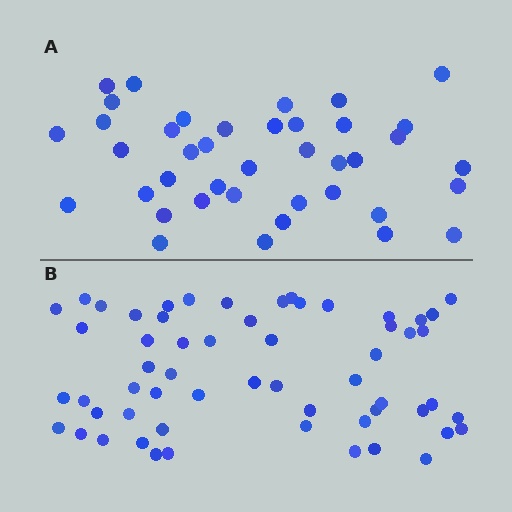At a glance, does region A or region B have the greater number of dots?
Region B (the bottom region) has more dots.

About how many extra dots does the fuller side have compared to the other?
Region B has approximately 20 more dots than region A.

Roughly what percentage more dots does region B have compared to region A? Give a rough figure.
About 45% more.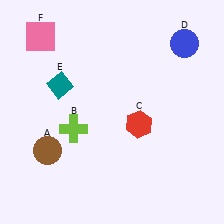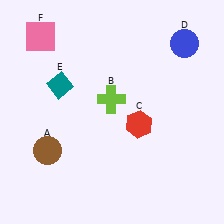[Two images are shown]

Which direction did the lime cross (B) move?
The lime cross (B) moved right.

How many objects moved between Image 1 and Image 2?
1 object moved between the two images.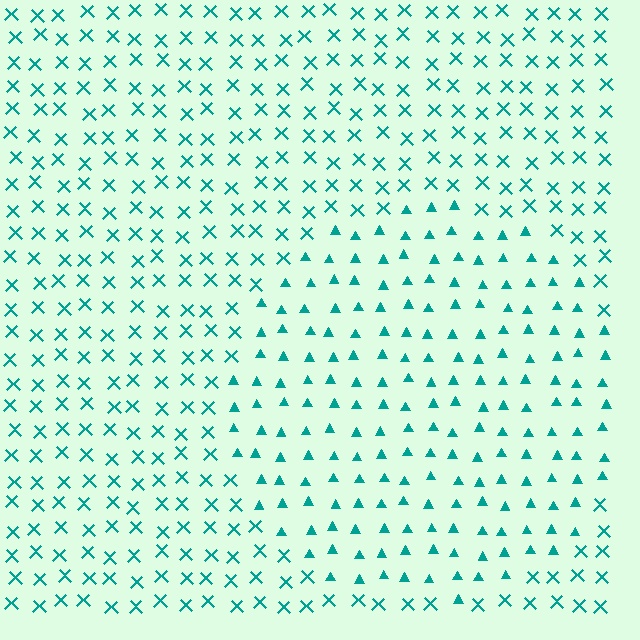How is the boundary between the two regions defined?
The boundary is defined by a change in element shape: triangles inside vs. X marks outside. All elements share the same color and spacing.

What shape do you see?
I see a circle.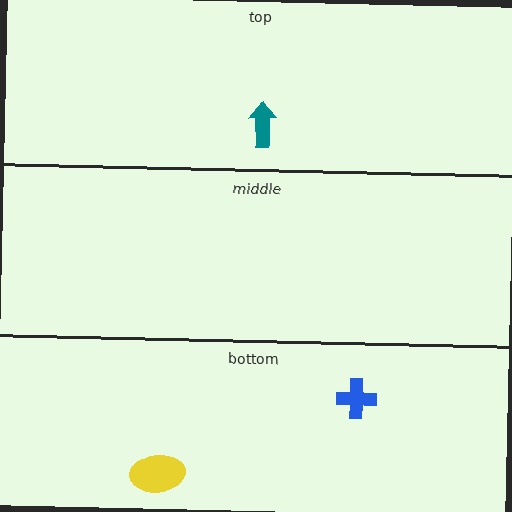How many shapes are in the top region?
1.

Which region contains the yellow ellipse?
The bottom region.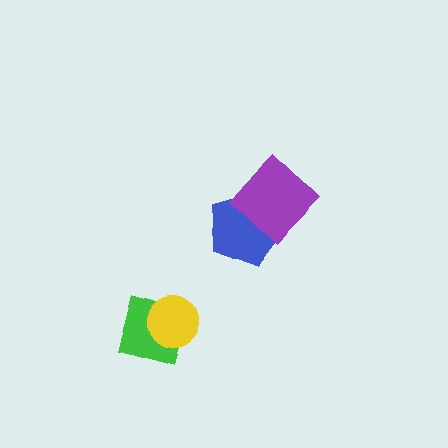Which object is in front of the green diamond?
The yellow circle is in front of the green diamond.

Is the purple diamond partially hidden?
No, no other shape covers it.